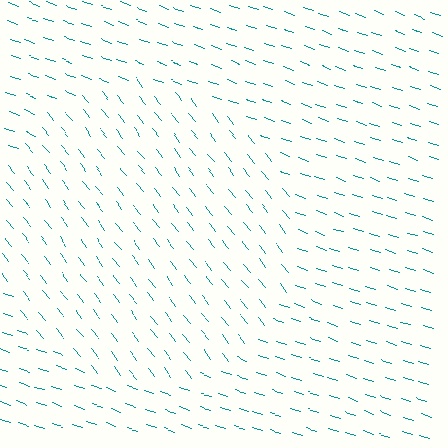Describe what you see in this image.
The image is filled with small teal line segments. A circle region in the image has lines oriented differently from the surrounding lines, creating a visible texture boundary.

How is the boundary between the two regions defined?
The boundary is defined purely by a change in line orientation (approximately 33 degrees difference). All lines are the same color and thickness.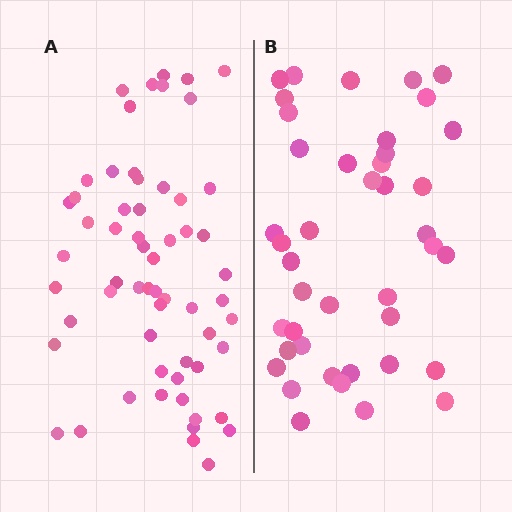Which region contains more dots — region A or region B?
Region A (the left region) has more dots.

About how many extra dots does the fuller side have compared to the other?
Region A has approximately 20 more dots than region B.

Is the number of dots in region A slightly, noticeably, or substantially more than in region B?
Region A has noticeably more, but not dramatically so. The ratio is roughly 1.4 to 1.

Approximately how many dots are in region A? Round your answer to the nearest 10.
About 60 dots.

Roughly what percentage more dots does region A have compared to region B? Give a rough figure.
About 45% more.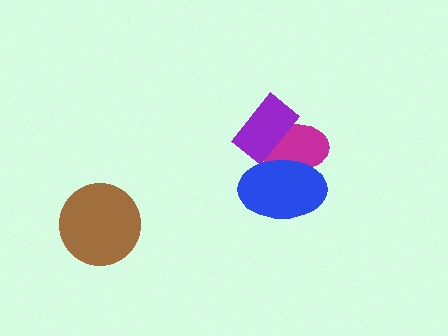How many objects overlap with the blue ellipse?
2 objects overlap with the blue ellipse.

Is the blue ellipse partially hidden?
No, no other shape covers it.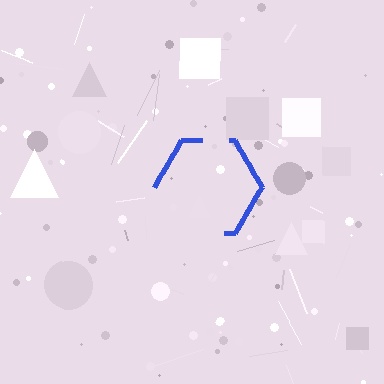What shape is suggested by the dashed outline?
The dashed outline suggests a hexagon.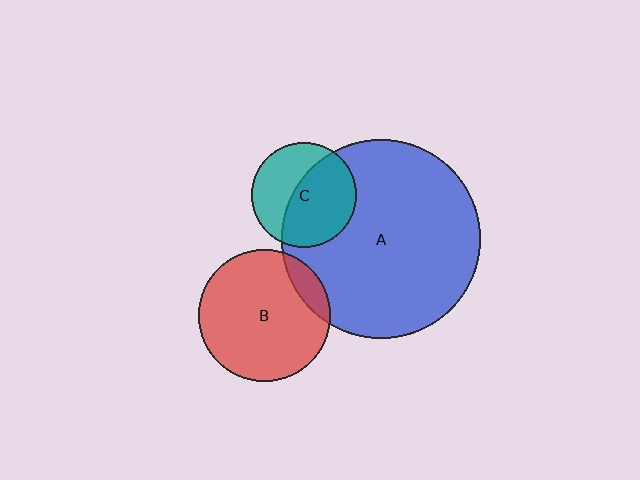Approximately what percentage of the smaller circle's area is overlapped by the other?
Approximately 10%.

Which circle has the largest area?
Circle A (blue).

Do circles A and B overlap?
Yes.